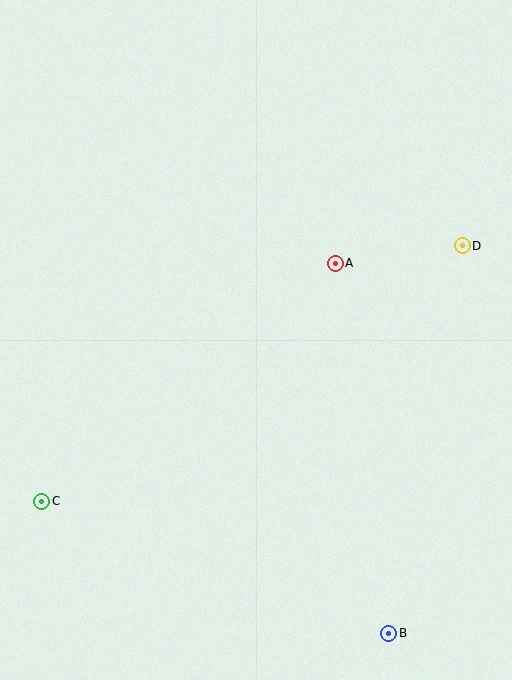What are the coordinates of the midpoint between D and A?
The midpoint between D and A is at (399, 254).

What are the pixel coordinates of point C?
Point C is at (42, 501).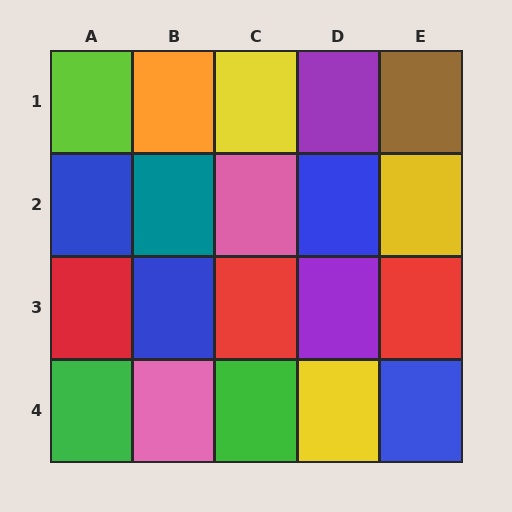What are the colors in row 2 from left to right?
Blue, teal, pink, blue, yellow.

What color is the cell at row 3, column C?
Red.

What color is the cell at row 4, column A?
Green.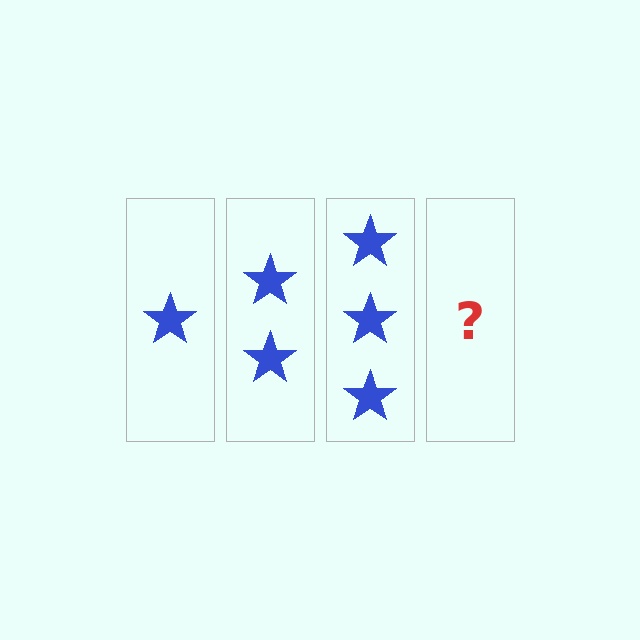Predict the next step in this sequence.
The next step is 4 stars.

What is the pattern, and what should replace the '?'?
The pattern is that each step adds one more star. The '?' should be 4 stars.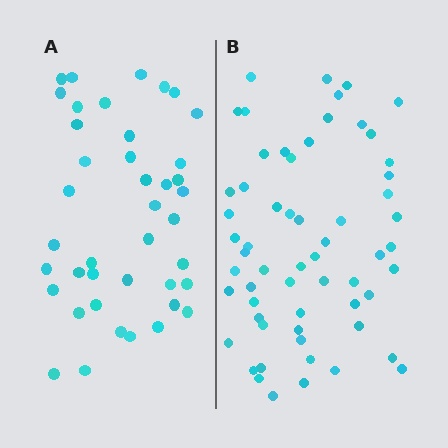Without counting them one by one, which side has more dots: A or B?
Region B (the right region) has more dots.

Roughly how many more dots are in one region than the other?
Region B has approximately 20 more dots than region A.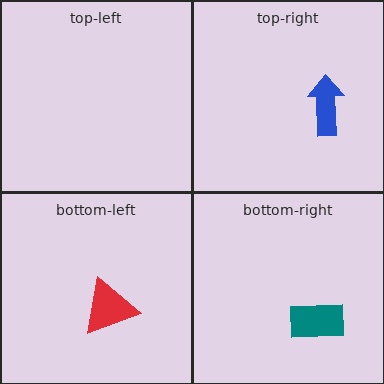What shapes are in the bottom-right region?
The teal rectangle.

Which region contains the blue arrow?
The top-right region.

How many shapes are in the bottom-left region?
1.